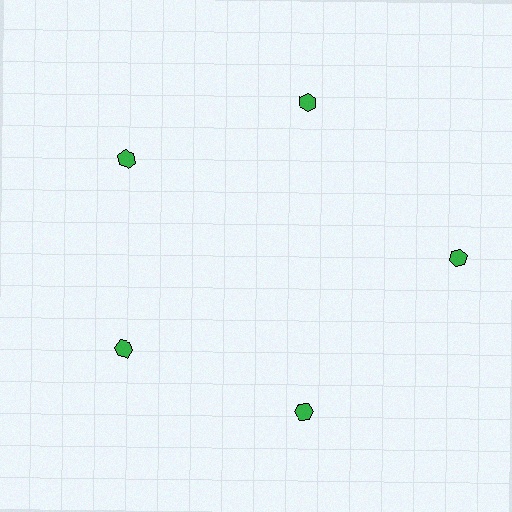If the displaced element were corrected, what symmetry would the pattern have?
It would have 5-fold rotational symmetry — the pattern would map onto itself every 72 degrees.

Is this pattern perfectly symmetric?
No. The 5 green hexagons are arranged in a ring, but one element near the 3 o'clock position is pushed outward from the center, breaking the 5-fold rotational symmetry.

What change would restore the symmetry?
The symmetry would be restored by moving it inward, back onto the ring so that all 5 hexagons sit at equal angles and equal distance from the center.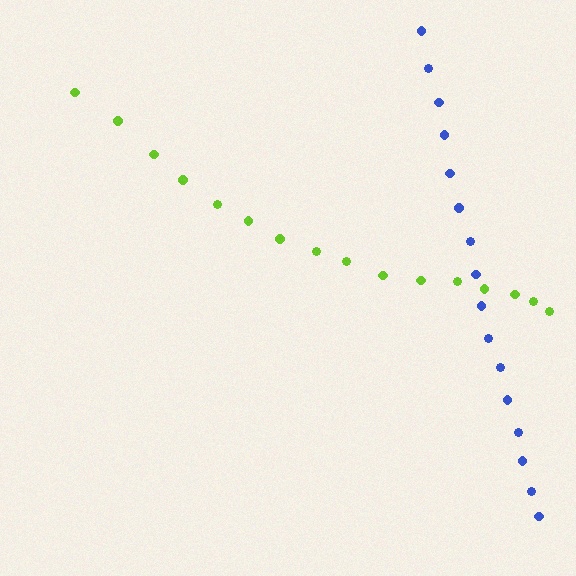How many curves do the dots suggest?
There are 2 distinct paths.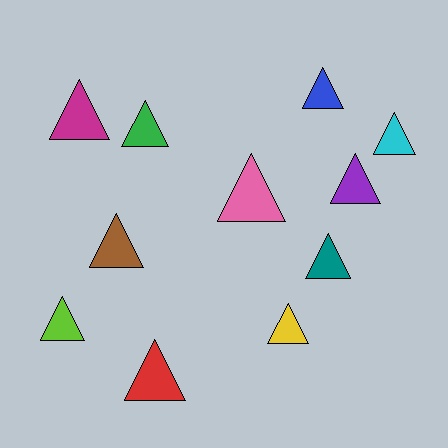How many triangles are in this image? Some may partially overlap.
There are 11 triangles.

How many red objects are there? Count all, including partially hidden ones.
There is 1 red object.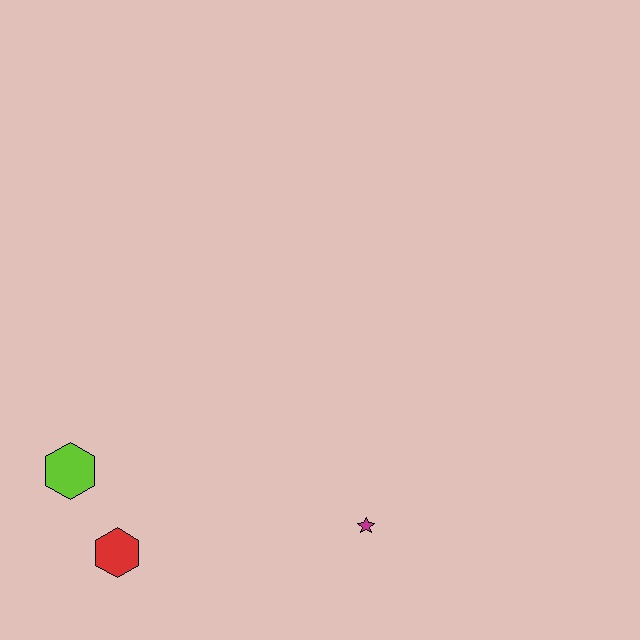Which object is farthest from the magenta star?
The lime hexagon is farthest from the magenta star.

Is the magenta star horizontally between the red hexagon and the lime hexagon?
No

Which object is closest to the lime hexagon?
The red hexagon is closest to the lime hexagon.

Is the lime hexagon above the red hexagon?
Yes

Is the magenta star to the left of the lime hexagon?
No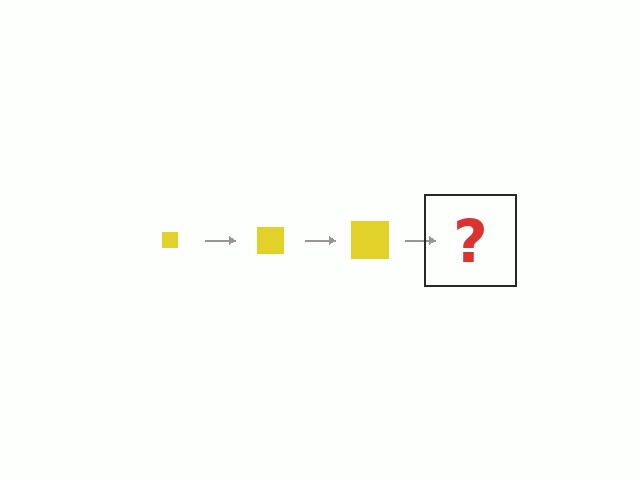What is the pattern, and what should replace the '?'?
The pattern is that the square gets progressively larger each step. The '?' should be a yellow square, larger than the previous one.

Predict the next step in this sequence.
The next step is a yellow square, larger than the previous one.